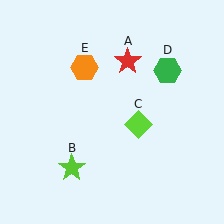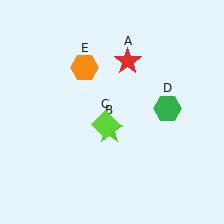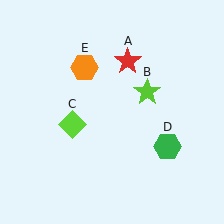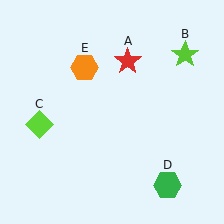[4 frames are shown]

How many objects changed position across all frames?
3 objects changed position: lime star (object B), lime diamond (object C), green hexagon (object D).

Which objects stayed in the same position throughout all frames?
Red star (object A) and orange hexagon (object E) remained stationary.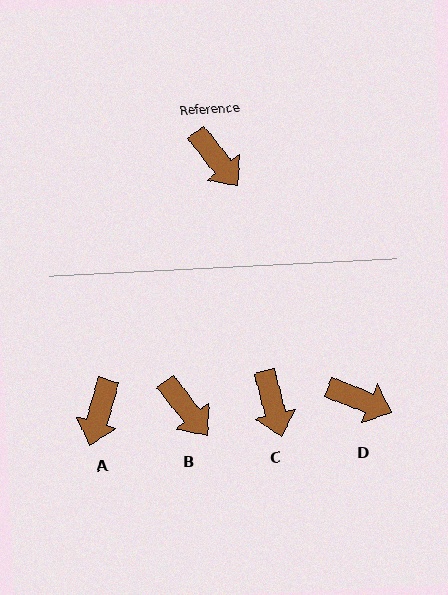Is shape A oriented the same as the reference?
No, it is off by about 54 degrees.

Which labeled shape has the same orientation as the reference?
B.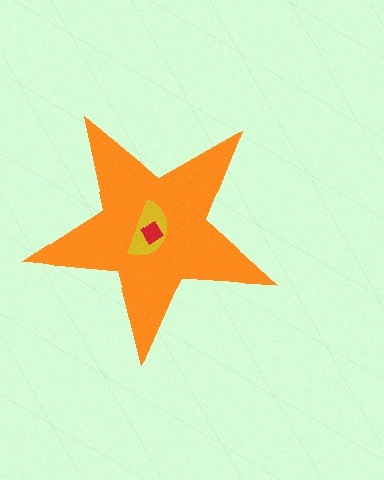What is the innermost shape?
The red diamond.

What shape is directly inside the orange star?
The yellow semicircle.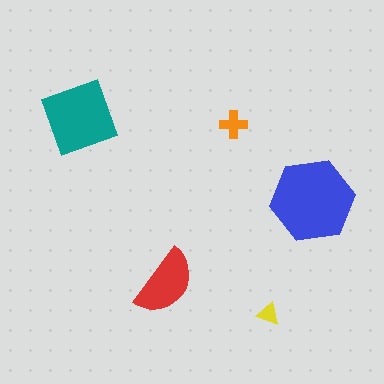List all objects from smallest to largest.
The yellow triangle, the orange cross, the red semicircle, the teal diamond, the blue hexagon.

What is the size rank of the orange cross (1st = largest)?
4th.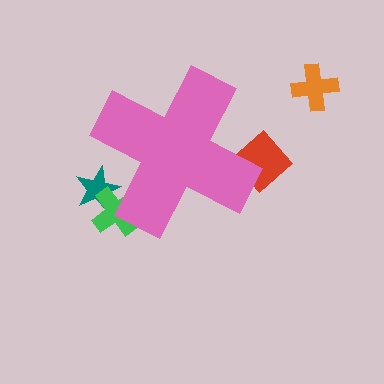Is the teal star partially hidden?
Yes, the teal star is partially hidden behind the pink cross.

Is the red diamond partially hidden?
Yes, the red diamond is partially hidden behind the pink cross.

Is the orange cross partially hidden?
No, the orange cross is fully visible.